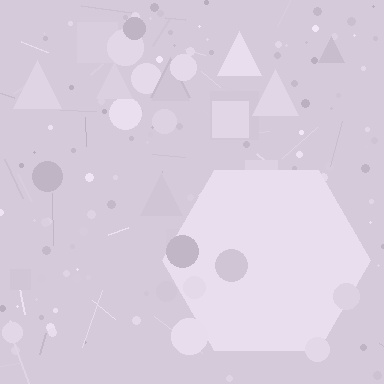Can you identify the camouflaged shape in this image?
The camouflaged shape is a hexagon.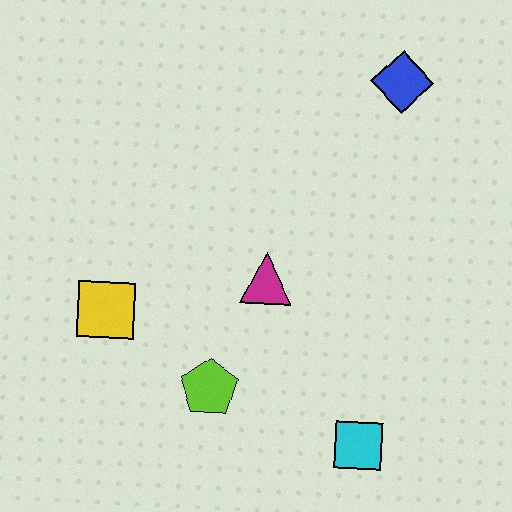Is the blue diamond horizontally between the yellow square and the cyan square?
No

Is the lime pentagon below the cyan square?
No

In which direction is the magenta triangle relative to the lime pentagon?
The magenta triangle is above the lime pentagon.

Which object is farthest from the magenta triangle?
The blue diamond is farthest from the magenta triangle.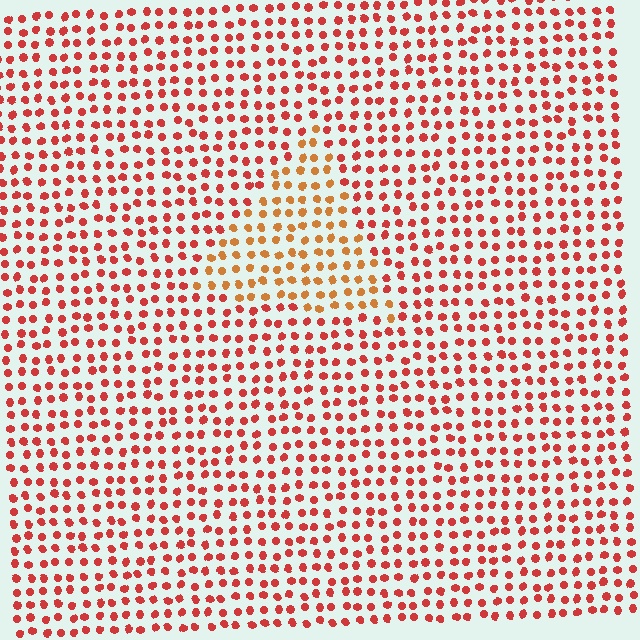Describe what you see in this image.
The image is filled with small red elements in a uniform arrangement. A triangle-shaped region is visible where the elements are tinted to a slightly different hue, forming a subtle color boundary.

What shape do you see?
I see a triangle.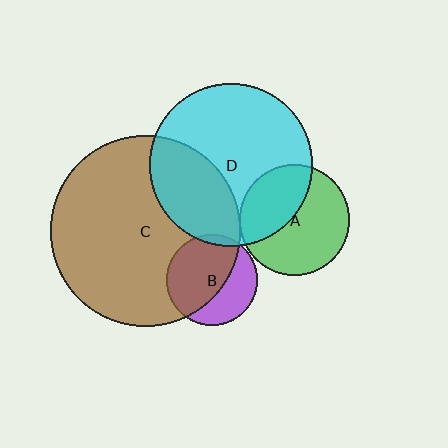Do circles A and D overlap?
Yes.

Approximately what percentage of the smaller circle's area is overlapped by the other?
Approximately 40%.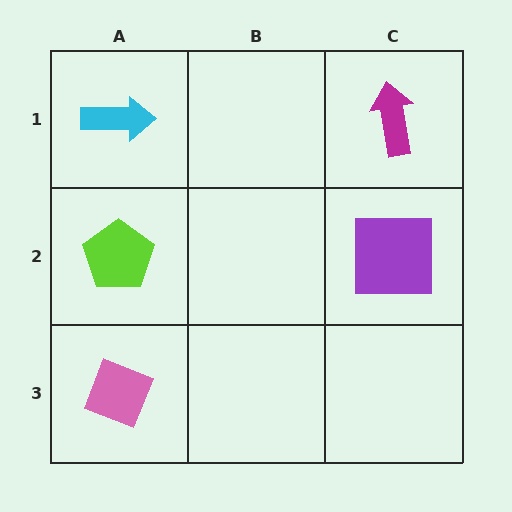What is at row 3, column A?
A pink diamond.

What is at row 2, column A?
A lime pentagon.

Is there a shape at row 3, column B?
No, that cell is empty.